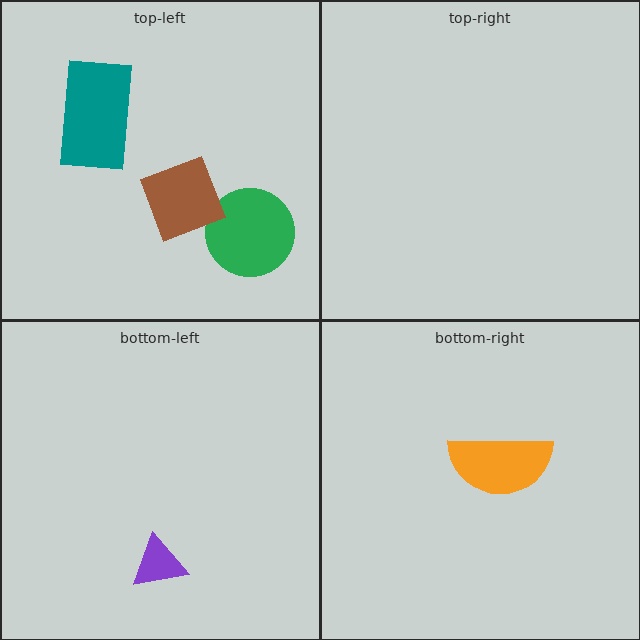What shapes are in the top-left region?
The green circle, the teal rectangle, the brown diamond.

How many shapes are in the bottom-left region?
1.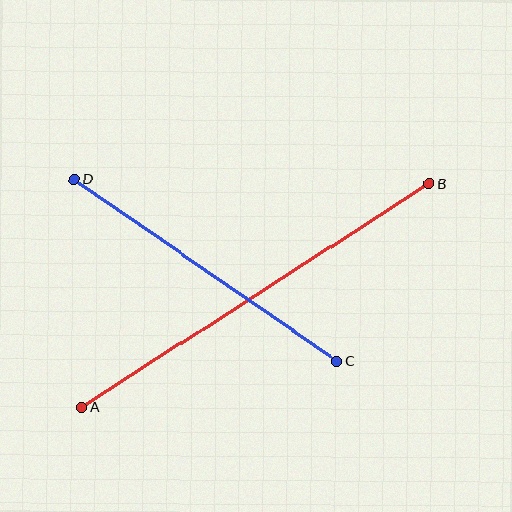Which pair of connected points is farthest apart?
Points A and B are farthest apart.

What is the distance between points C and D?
The distance is approximately 320 pixels.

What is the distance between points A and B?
The distance is approximately 413 pixels.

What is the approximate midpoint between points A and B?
The midpoint is at approximately (256, 296) pixels.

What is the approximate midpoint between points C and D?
The midpoint is at approximately (206, 270) pixels.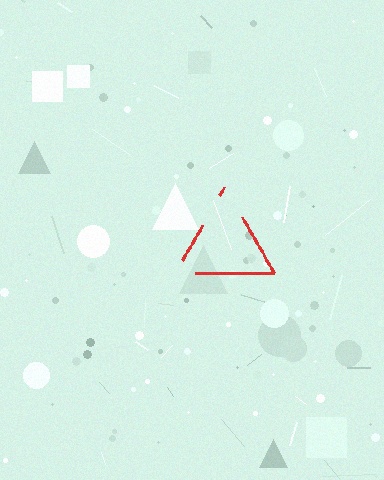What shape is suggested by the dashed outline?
The dashed outline suggests a triangle.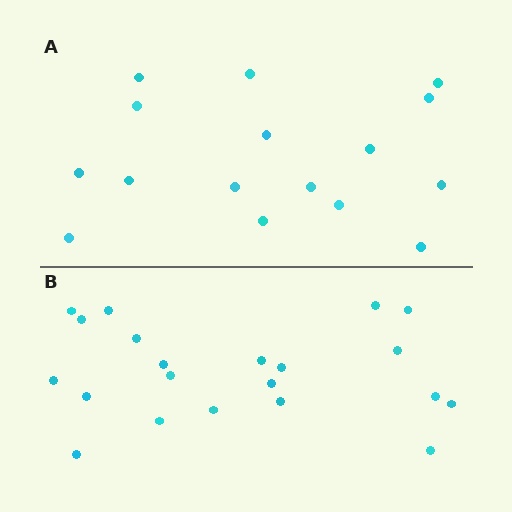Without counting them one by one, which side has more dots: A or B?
Region B (the bottom region) has more dots.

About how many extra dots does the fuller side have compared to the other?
Region B has about 5 more dots than region A.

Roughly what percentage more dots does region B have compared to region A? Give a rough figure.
About 30% more.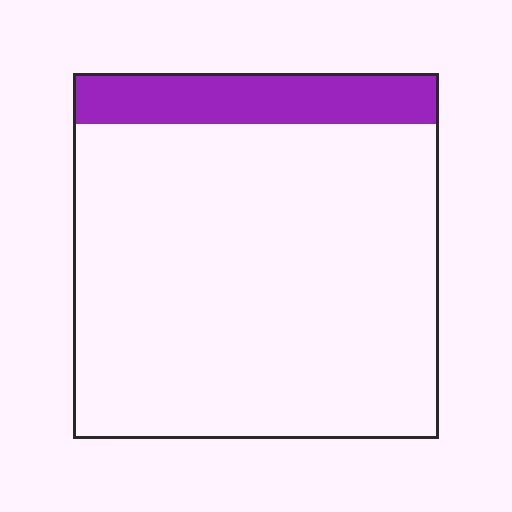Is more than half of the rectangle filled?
No.